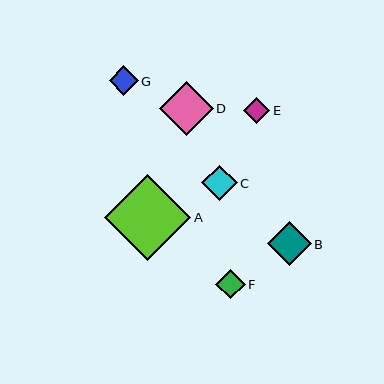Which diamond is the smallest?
Diamond E is the smallest with a size of approximately 26 pixels.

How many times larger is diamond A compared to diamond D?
Diamond A is approximately 1.6 times the size of diamond D.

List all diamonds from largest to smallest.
From largest to smallest: A, D, B, C, F, G, E.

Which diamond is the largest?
Diamond A is the largest with a size of approximately 86 pixels.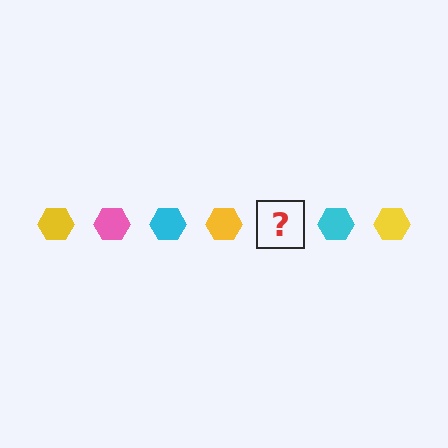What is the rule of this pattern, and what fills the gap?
The rule is that the pattern cycles through yellow, pink, cyan hexagons. The gap should be filled with a pink hexagon.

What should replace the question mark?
The question mark should be replaced with a pink hexagon.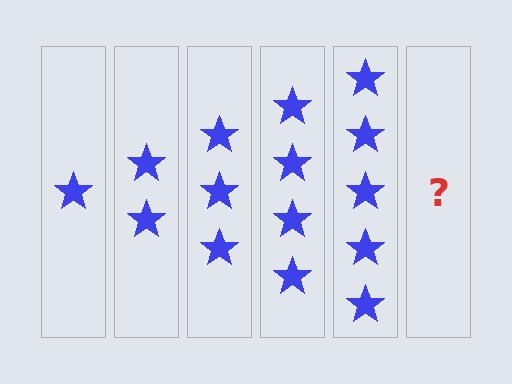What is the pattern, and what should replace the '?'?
The pattern is that each step adds one more star. The '?' should be 6 stars.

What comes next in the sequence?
The next element should be 6 stars.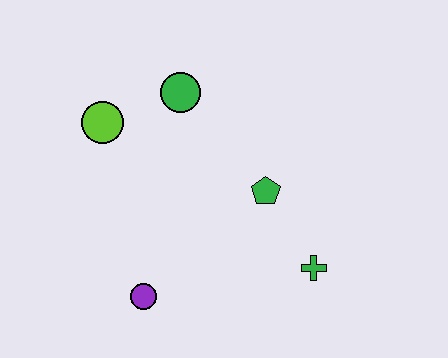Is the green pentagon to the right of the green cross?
No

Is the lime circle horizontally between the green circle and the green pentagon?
No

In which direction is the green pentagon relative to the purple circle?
The green pentagon is to the right of the purple circle.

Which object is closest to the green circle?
The lime circle is closest to the green circle.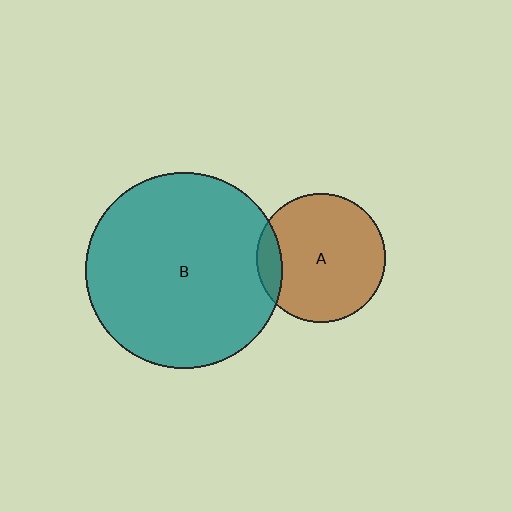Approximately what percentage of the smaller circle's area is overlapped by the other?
Approximately 10%.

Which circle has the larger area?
Circle B (teal).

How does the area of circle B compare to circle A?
Approximately 2.3 times.